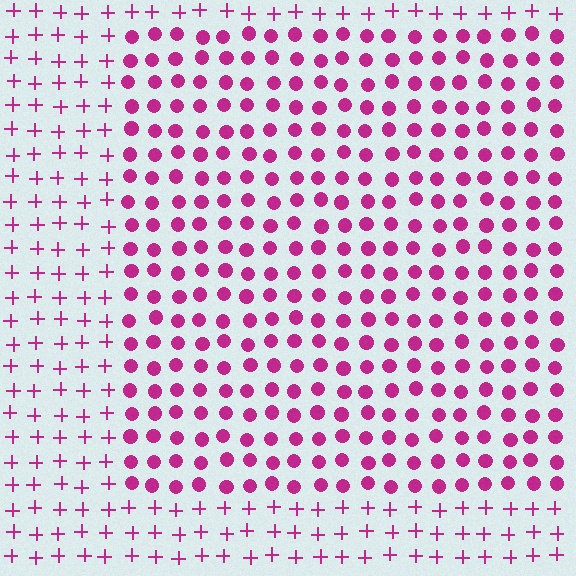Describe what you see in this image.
The image is filled with small magenta elements arranged in a uniform grid. A rectangle-shaped region contains circles, while the surrounding area contains plus signs. The boundary is defined purely by the change in element shape.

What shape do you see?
I see a rectangle.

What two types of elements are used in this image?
The image uses circles inside the rectangle region and plus signs outside it.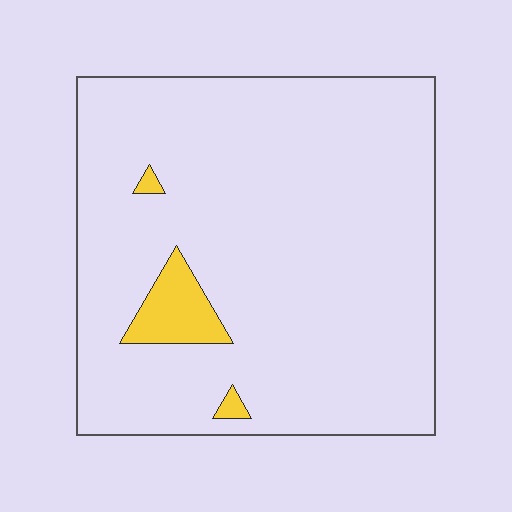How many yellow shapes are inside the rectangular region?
3.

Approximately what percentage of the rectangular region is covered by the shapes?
Approximately 5%.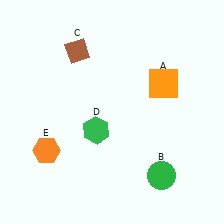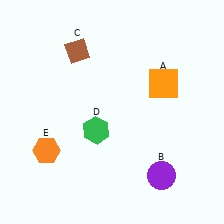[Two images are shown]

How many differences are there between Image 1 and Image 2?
There is 1 difference between the two images.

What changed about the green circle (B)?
In Image 1, B is green. In Image 2, it changed to purple.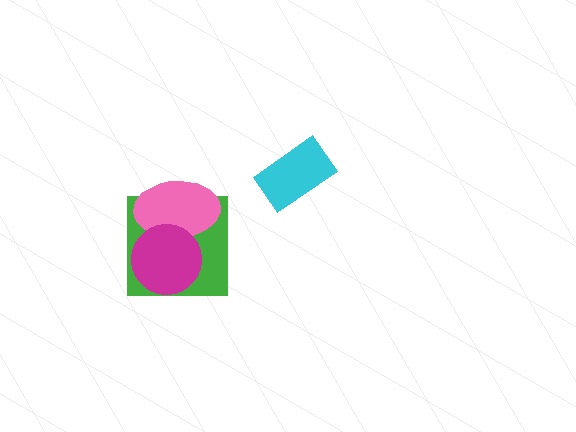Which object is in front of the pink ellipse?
The magenta circle is in front of the pink ellipse.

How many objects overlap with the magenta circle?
2 objects overlap with the magenta circle.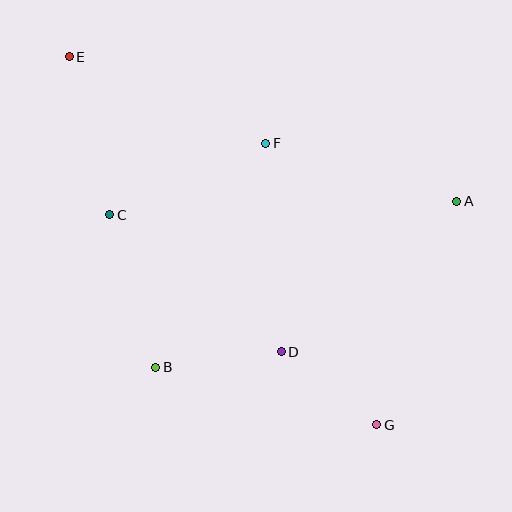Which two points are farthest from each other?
Points E and G are farthest from each other.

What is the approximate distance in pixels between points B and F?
The distance between B and F is approximately 249 pixels.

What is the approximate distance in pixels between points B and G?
The distance between B and G is approximately 228 pixels.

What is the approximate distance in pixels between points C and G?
The distance between C and G is approximately 340 pixels.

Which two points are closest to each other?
Points D and G are closest to each other.